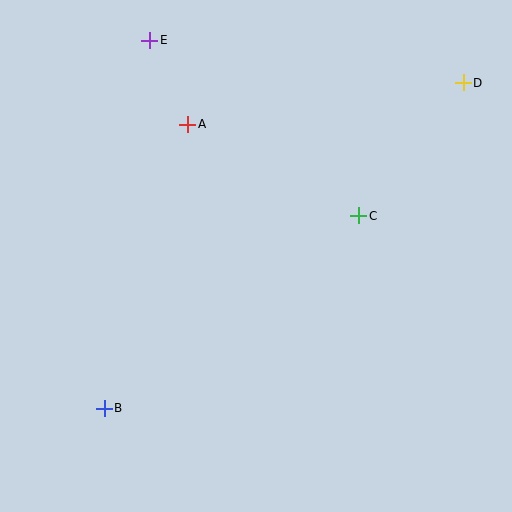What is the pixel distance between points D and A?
The distance between D and A is 278 pixels.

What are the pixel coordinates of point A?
Point A is at (188, 124).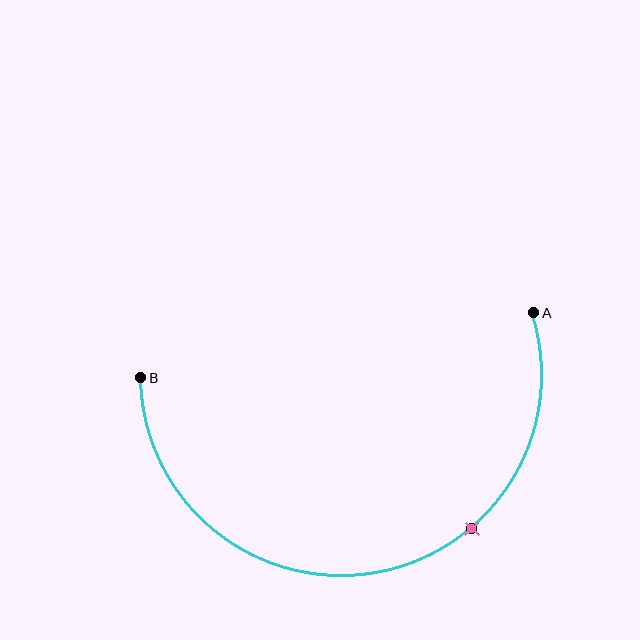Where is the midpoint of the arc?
The arc midpoint is the point on the curve farthest from the straight line joining A and B. It sits below that line.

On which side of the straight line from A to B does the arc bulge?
The arc bulges below the straight line connecting A and B.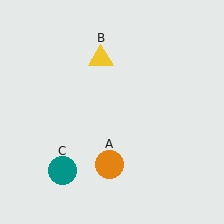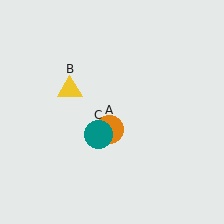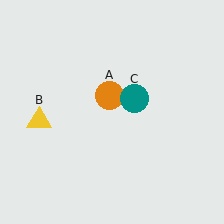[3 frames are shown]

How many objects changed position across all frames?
3 objects changed position: orange circle (object A), yellow triangle (object B), teal circle (object C).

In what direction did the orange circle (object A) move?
The orange circle (object A) moved up.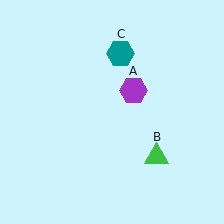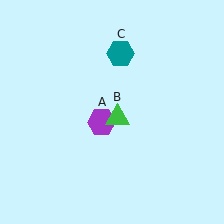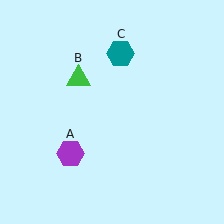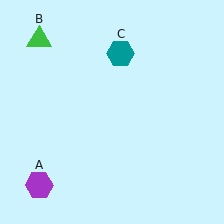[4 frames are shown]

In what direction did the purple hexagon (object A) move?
The purple hexagon (object A) moved down and to the left.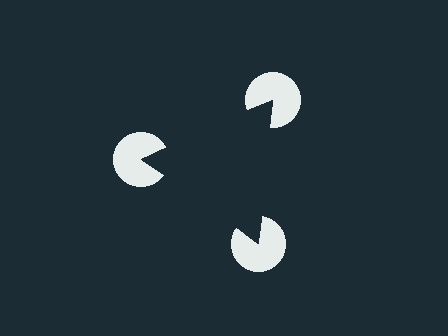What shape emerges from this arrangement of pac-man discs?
An illusory triangle — its edges are inferred from the aligned wedge cuts in the pac-man discs, not physically drawn.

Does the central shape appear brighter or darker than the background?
It typically appears slightly darker than the background, even though no actual brightness change is drawn.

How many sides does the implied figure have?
3 sides.